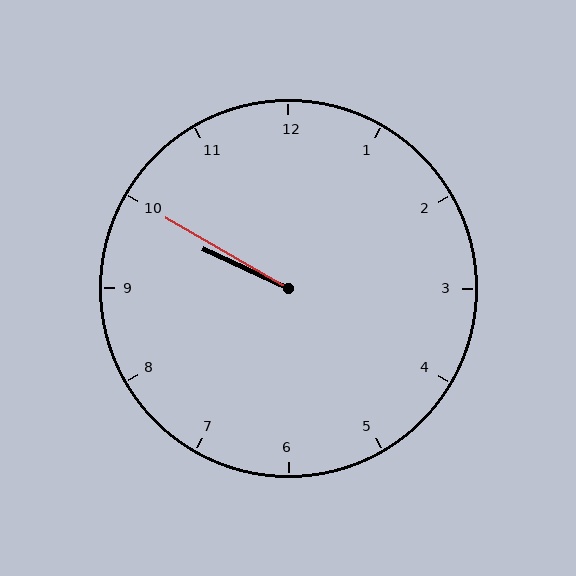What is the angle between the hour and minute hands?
Approximately 5 degrees.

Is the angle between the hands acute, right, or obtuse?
It is acute.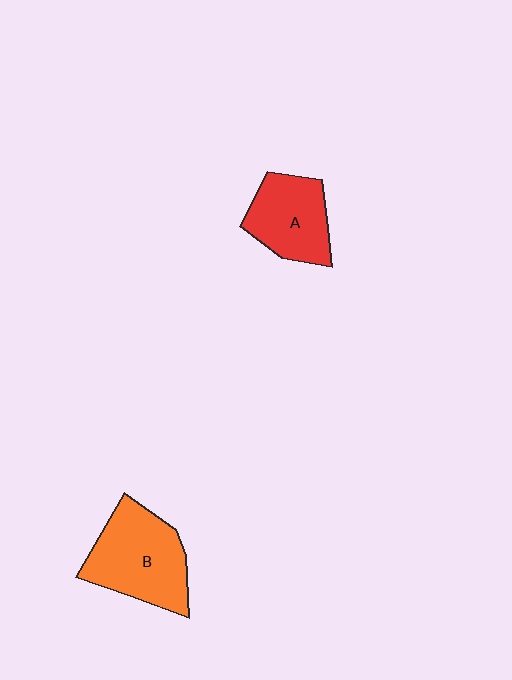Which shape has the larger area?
Shape B (orange).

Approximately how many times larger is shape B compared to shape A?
Approximately 1.3 times.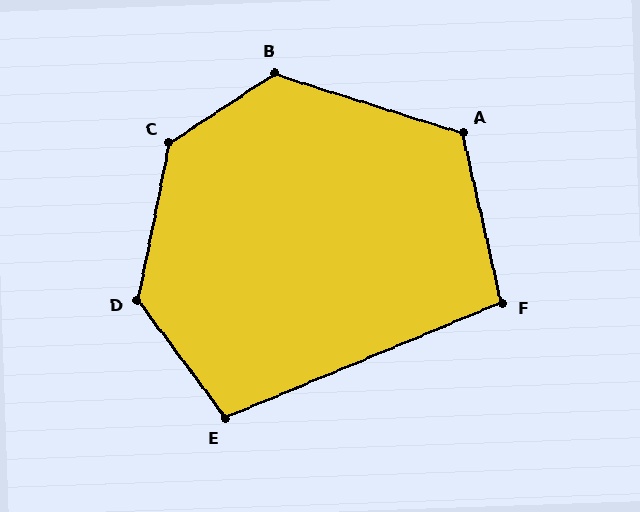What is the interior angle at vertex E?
Approximately 104 degrees (obtuse).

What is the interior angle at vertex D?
Approximately 132 degrees (obtuse).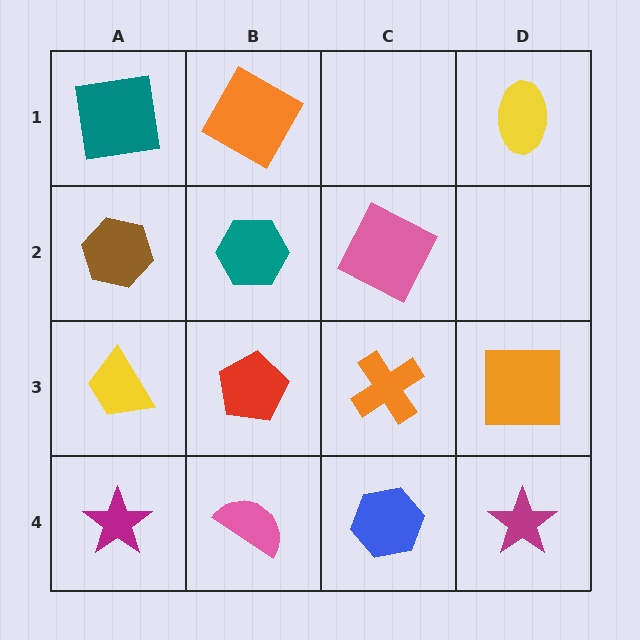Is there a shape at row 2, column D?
No, that cell is empty.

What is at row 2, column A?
A brown hexagon.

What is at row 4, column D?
A magenta star.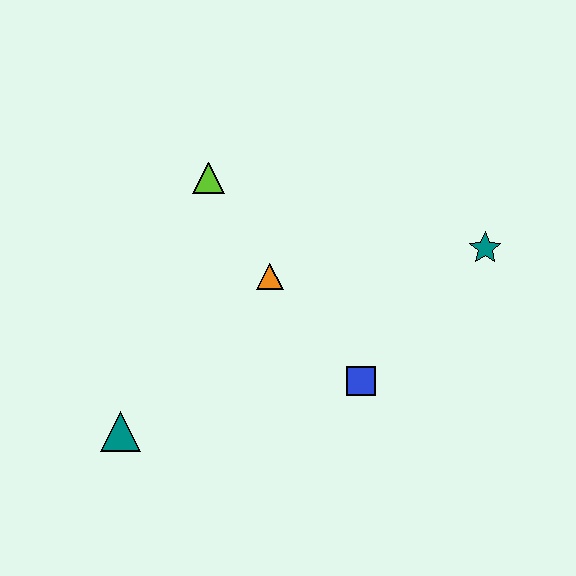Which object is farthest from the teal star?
The teal triangle is farthest from the teal star.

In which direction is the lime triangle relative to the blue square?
The lime triangle is above the blue square.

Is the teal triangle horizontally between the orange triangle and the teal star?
No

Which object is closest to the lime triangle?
The orange triangle is closest to the lime triangle.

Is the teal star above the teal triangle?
Yes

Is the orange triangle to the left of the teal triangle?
No